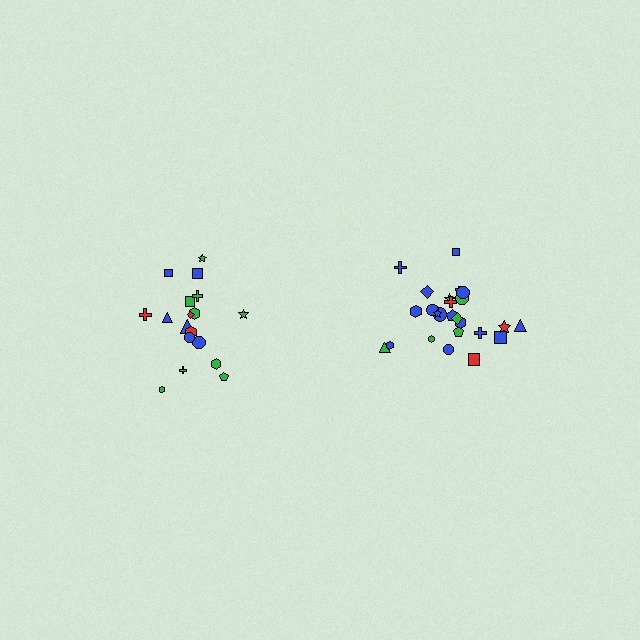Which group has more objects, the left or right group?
The right group.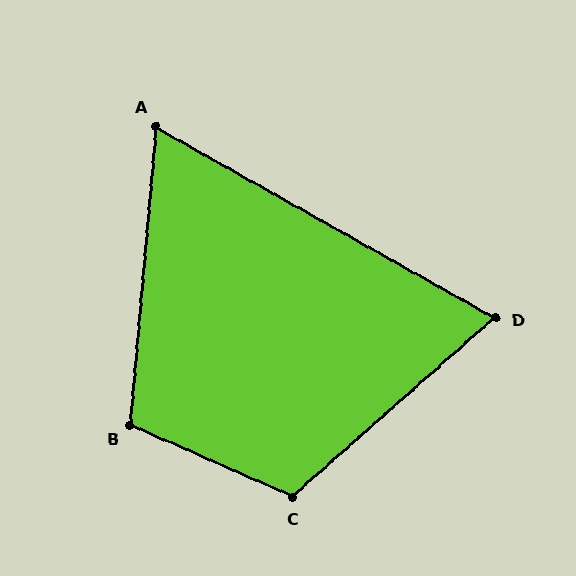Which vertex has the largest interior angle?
C, at approximately 115 degrees.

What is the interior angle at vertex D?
Approximately 71 degrees (acute).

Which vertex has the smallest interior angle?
A, at approximately 65 degrees.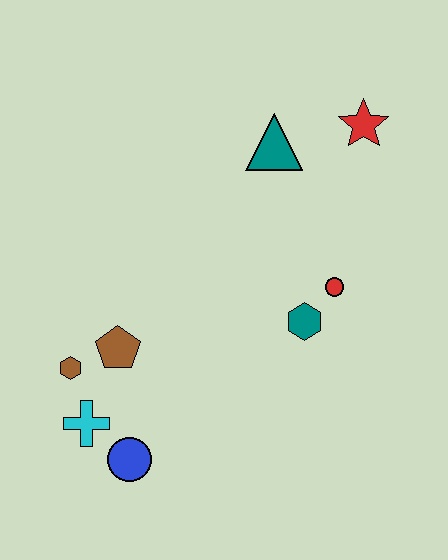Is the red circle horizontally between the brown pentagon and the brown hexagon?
No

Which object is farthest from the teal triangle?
The blue circle is farthest from the teal triangle.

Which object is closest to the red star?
The teal triangle is closest to the red star.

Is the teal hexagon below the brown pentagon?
No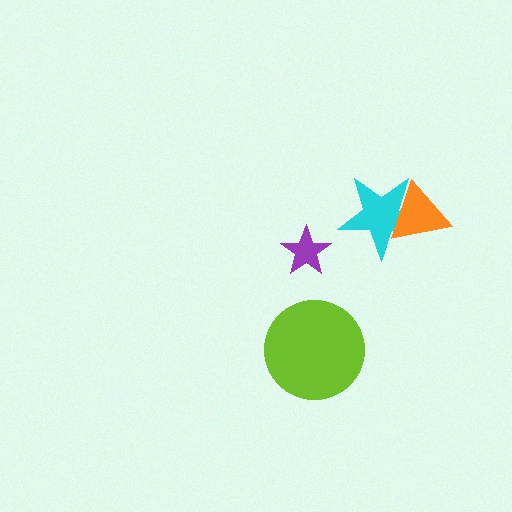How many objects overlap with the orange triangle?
1 object overlaps with the orange triangle.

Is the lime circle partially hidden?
No, no other shape covers it.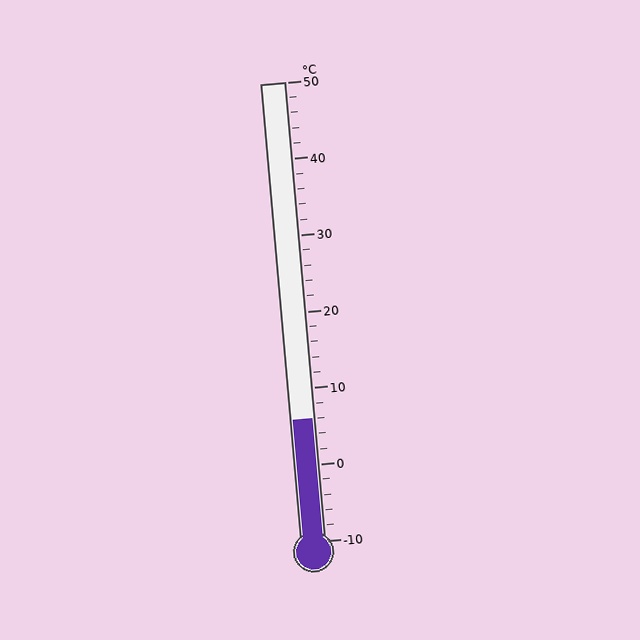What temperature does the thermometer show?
The thermometer shows approximately 6°C.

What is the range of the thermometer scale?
The thermometer scale ranges from -10°C to 50°C.